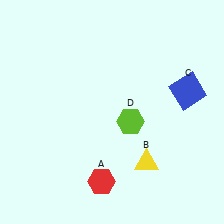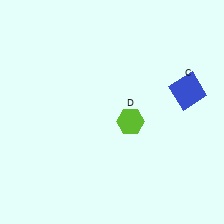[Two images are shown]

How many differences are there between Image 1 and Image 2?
There are 2 differences between the two images.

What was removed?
The yellow triangle (B), the red hexagon (A) were removed in Image 2.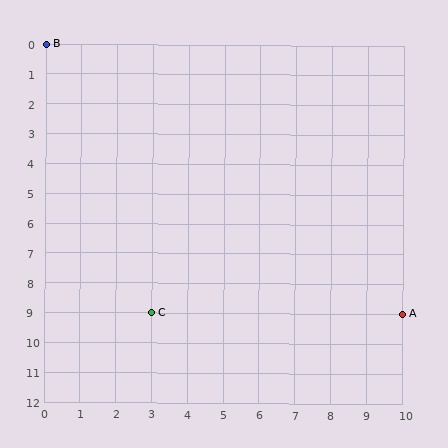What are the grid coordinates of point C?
Point C is at grid coordinates (3, 9).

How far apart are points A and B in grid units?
Points A and B are 10 columns and 9 rows apart (about 13.5 grid units diagonally).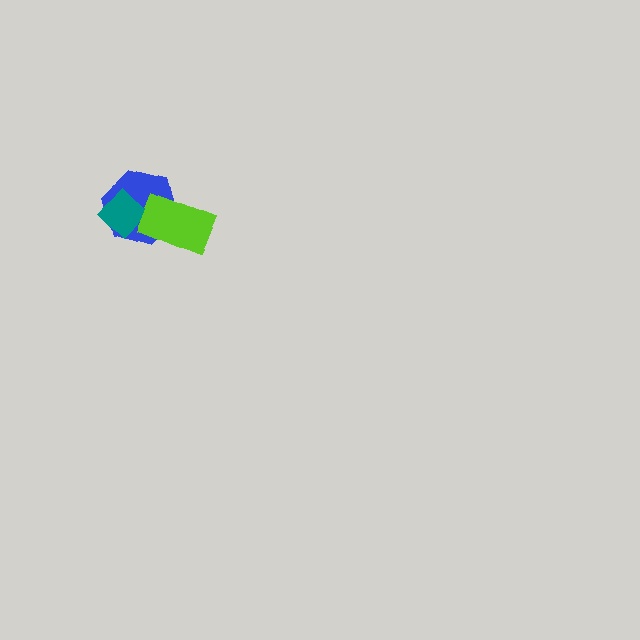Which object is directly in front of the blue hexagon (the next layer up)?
The teal diamond is directly in front of the blue hexagon.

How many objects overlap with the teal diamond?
1 object overlaps with the teal diamond.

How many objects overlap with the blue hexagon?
2 objects overlap with the blue hexagon.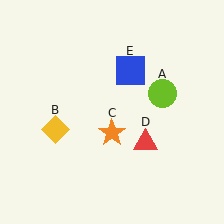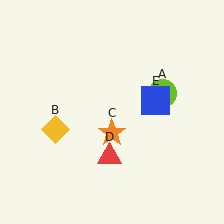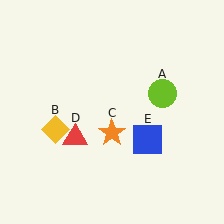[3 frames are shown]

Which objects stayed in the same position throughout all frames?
Lime circle (object A) and yellow diamond (object B) and orange star (object C) remained stationary.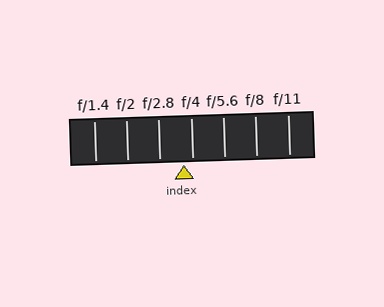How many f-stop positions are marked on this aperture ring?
There are 7 f-stop positions marked.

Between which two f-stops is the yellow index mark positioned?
The index mark is between f/2.8 and f/4.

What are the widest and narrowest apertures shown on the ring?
The widest aperture shown is f/1.4 and the narrowest is f/11.